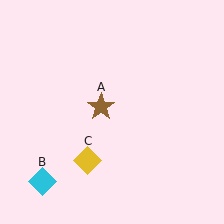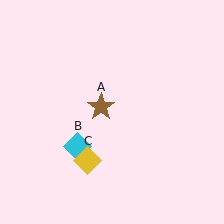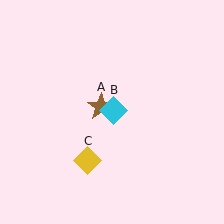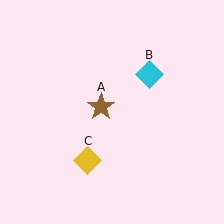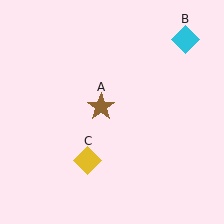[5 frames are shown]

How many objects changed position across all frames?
1 object changed position: cyan diamond (object B).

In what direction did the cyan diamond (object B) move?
The cyan diamond (object B) moved up and to the right.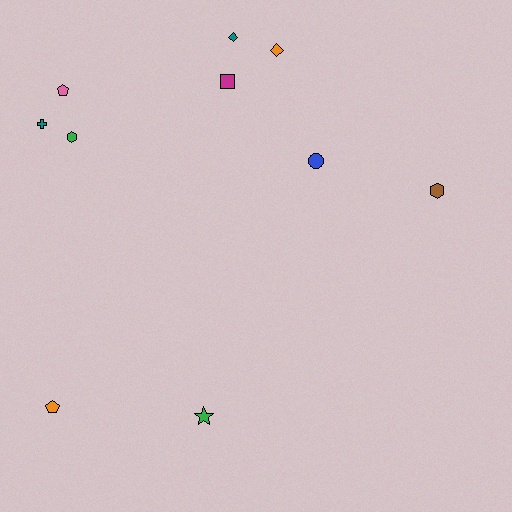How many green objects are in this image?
There are 2 green objects.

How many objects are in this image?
There are 10 objects.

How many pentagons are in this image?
There are 2 pentagons.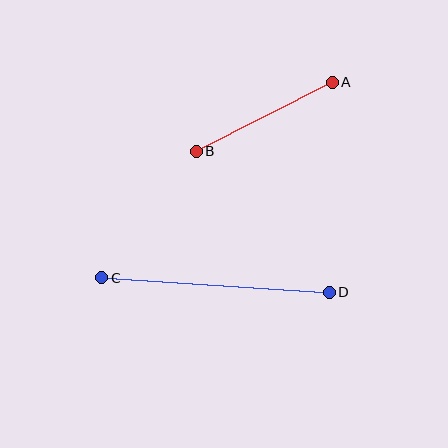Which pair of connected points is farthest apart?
Points C and D are farthest apart.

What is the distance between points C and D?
The distance is approximately 228 pixels.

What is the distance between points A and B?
The distance is approximately 153 pixels.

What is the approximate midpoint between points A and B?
The midpoint is at approximately (264, 117) pixels.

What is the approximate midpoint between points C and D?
The midpoint is at approximately (216, 285) pixels.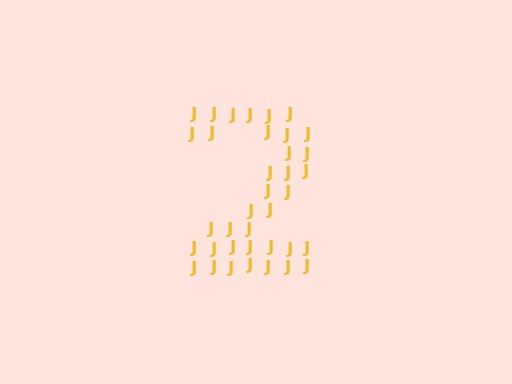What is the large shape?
The large shape is the digit 2.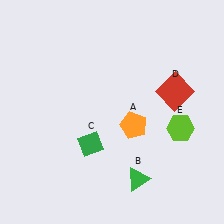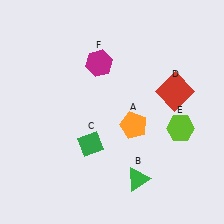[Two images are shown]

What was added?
A magenta hexagon (F) was added in Image 2.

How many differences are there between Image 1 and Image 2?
There is 1 difference between the two images.